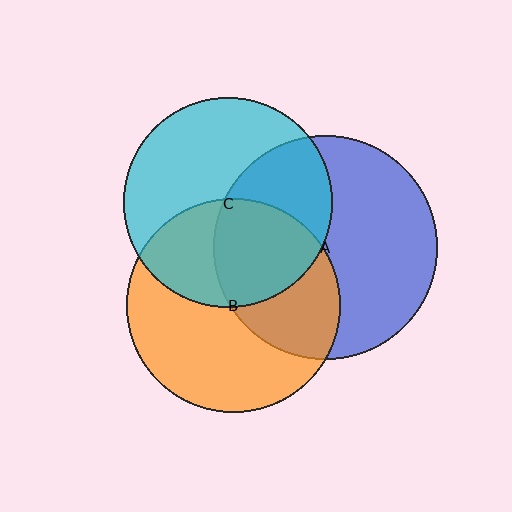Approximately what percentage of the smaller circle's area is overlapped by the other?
Approximately 40%.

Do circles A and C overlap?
Yes.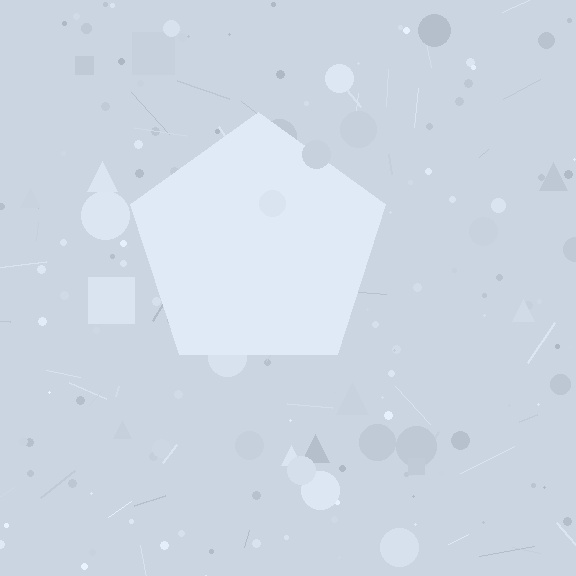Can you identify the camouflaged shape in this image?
The camouflaged shape is a pentagon.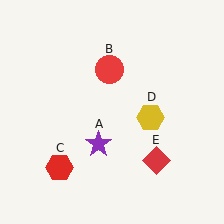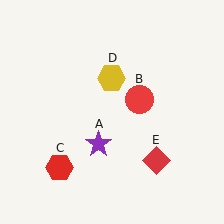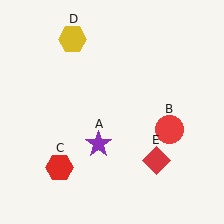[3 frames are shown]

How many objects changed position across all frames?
2 objects changed position: red circle (object B), yellow hexagon (object D).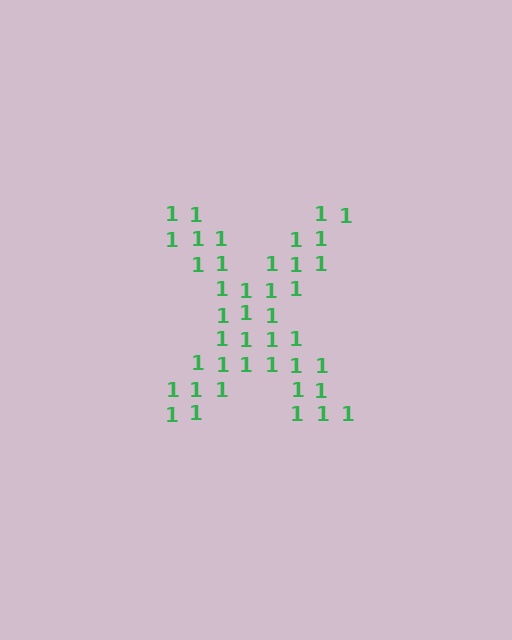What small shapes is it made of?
It is made of small digit 1's.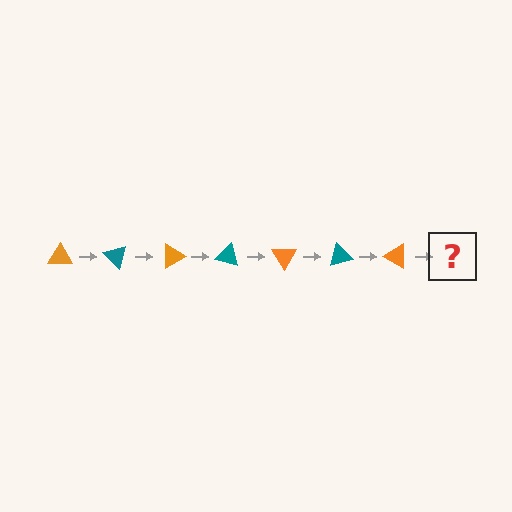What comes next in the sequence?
The next element should be a teal triangle, rotated 315 degrees from the start.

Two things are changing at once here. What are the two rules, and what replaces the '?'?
The two rules are that it rotates 45 degrees each step and the color cycles through orange and teal. The '?' should be a teal triangle, rotated 315 degrees from the start.